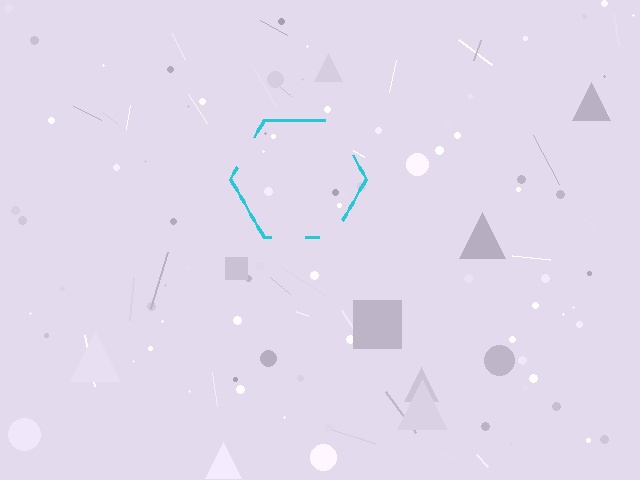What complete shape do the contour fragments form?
The contour fragments form a hexagon.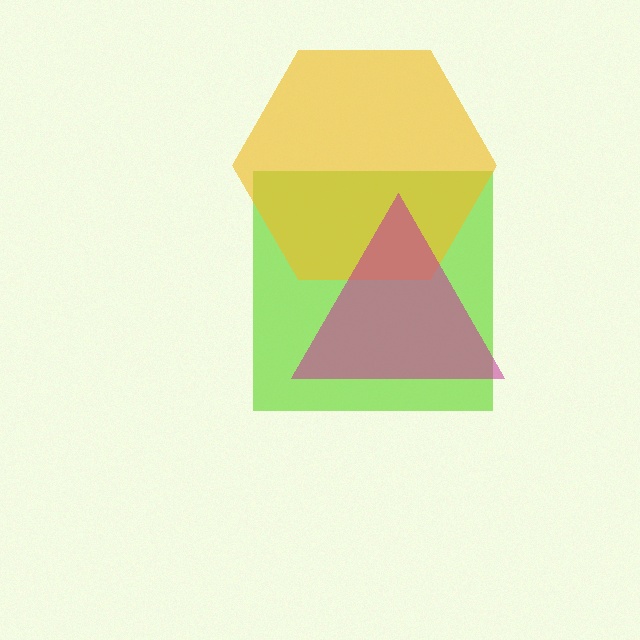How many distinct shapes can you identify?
There are 3 distinct shapes: a lime square, a yellow hexagon, a magenta triangle.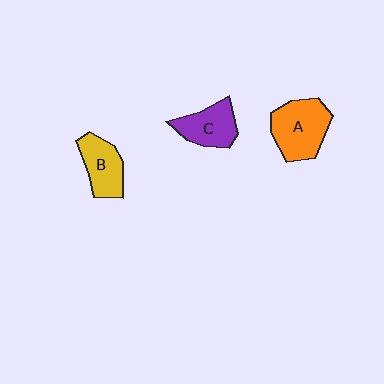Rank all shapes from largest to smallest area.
From largest to smallest: A (orange), B (yellow), C (purple).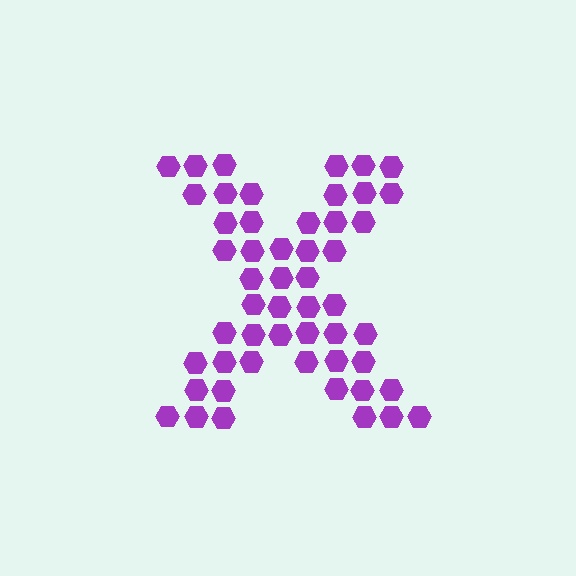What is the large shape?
The large shape is the letter X.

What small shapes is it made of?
It is made of small hexagons.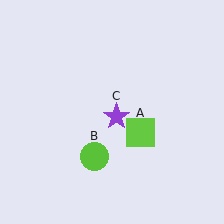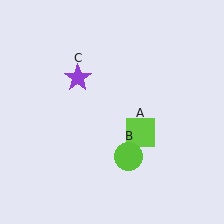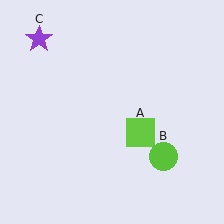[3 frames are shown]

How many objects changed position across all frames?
2 objects changed position: lime circle (object B), purple star (object C).